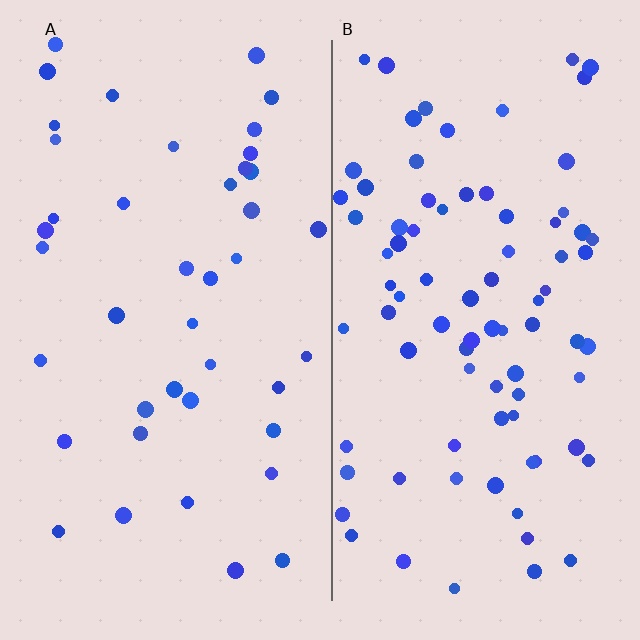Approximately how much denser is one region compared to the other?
Approximately 2.0× — region B over region A.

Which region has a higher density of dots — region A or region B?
B (the right).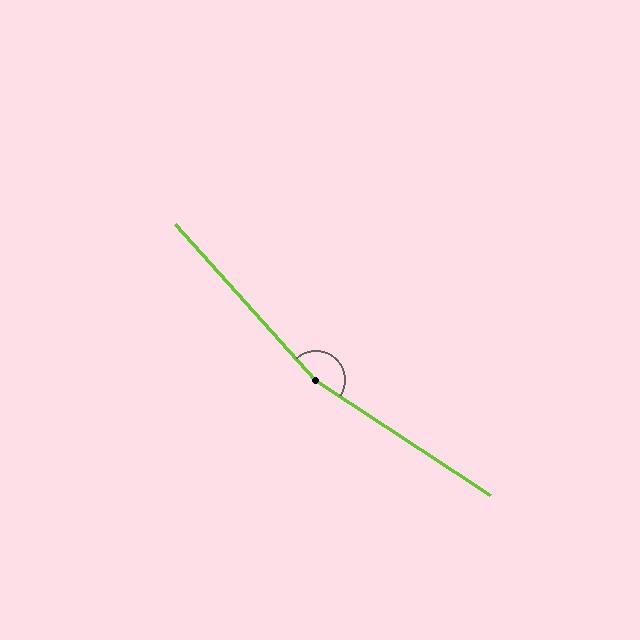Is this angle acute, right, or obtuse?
It is obtuse.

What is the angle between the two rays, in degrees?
Approximately 166 degrees.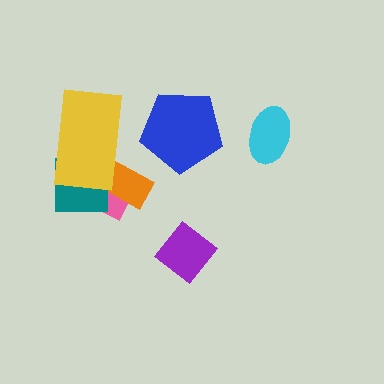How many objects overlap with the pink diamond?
3 objects overlap with the pink diamond.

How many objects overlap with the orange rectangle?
3 objects overlap with the orange rectangle.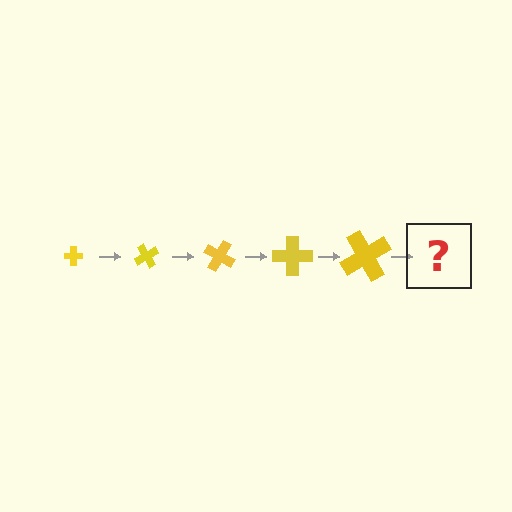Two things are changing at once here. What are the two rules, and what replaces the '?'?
The two rules are that the cross grows larger each step and it rotates 60 degrees each step. The '?' should be a cross, larger than the previous one and rotated 300 degrees from the start.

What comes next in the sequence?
The next element should be a cross, larger than the previous one and rotated 300 degrees from the start.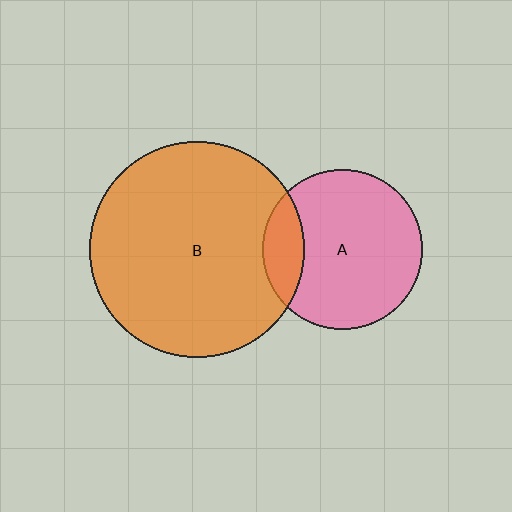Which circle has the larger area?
Circle B (orange).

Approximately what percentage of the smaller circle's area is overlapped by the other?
Approximately 15%.